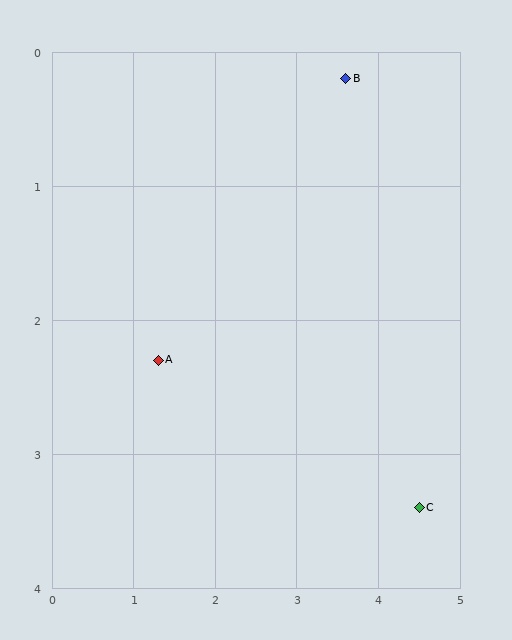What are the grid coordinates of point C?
Point C is at approximately (4.5, 3.4).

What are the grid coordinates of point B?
Point B is at approximately (3.6, 0.2).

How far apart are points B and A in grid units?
Points B and A are about 3.1 grid units apart.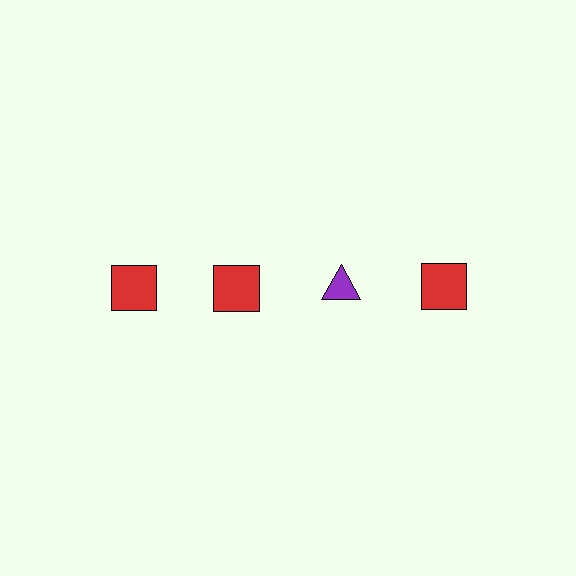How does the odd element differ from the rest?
It differs in both color (purple instead of red) and shape (triangle instead of square).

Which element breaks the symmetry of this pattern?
The purple triangle in the top row, center column breaks the symmetry. All other shapes are red squares.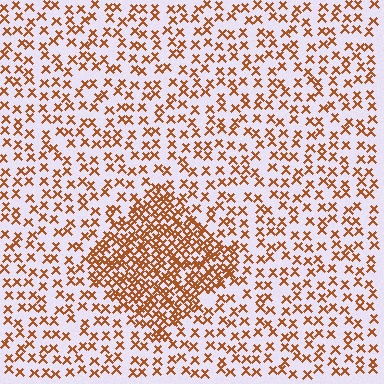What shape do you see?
I see a diamond.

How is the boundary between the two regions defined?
The boundary is defined by a change in element density (approximately 2.5x ratio). All elements are the same color, size, and shape.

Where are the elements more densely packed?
The elements are more densely packed inside the diamond boundary.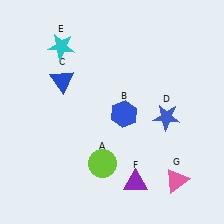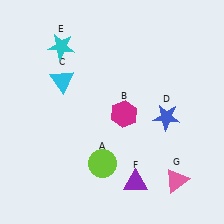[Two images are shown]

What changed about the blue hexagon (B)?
In Image 1, B is blue. In Image 2, it changed to magenta.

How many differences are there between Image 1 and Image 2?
There are 2 differences between the two images.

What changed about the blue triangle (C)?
In Image 1, C is blue. In Image 2, it changed to cyan.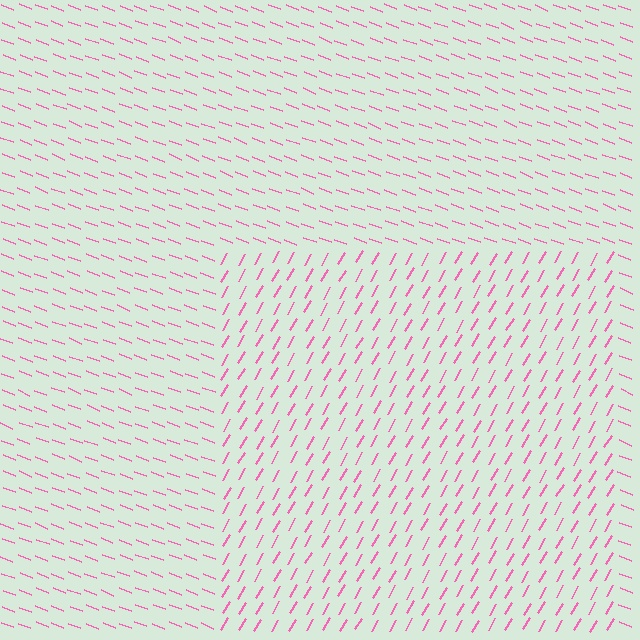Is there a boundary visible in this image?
Yes, there is a texture boundary formed by a change in line orientation.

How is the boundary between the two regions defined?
The boundary is defined purely by a change in line orientation (approximately 81 degrees difference). All lines are the same color and thickness.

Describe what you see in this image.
The image is filled with small pink line segments. A rectangle region in the image has lines oriented differently from the surrounding lines, creating a visible texture boundary.